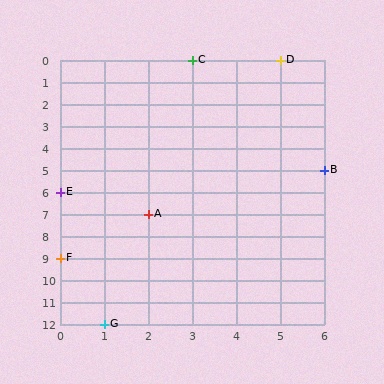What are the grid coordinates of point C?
Point C is at grid coordinates (3, 0).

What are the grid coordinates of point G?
Point G is at grid coordinates (1, 12).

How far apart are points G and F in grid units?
Points G and F are 1 column and 3 rows apart (about 3.2 grid units diagonally).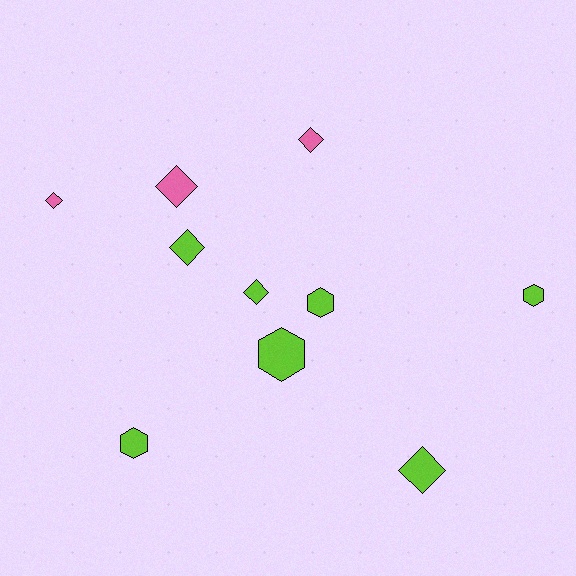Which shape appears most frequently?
Diamond, with 6 objects.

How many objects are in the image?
There are 10 objects.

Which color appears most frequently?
Lime, with 7 objects.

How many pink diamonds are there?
There are 3 pink diamonds.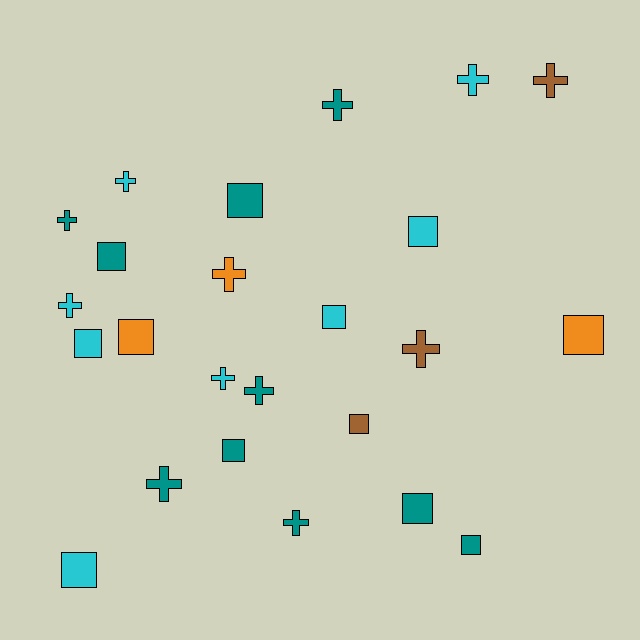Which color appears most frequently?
Teal, with 10 objects.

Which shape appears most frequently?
Cross, with 12 objects.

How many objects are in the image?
There are 24 objects.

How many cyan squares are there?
There are 4 cyan squares.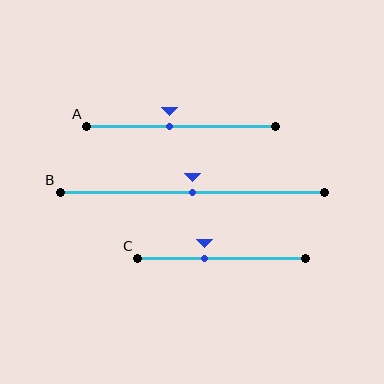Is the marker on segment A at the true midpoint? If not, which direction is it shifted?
No, the marker on segment A is shifted to the left by about 7% of the segment length.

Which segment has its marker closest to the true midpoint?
Segment B has its marker closest to the true midpoint.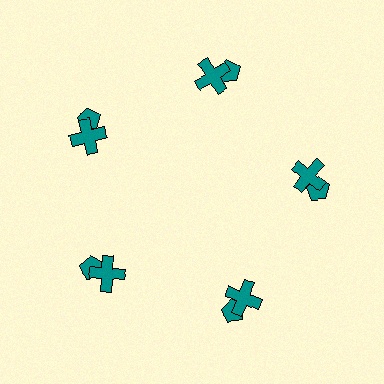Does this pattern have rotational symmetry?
Yes, this pattern has 5-fold rotational symmetry. It looks the same after rotating 72 degrees around the center.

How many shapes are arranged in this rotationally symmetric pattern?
There are 10 shapes, arranged in 5 groups of 2.